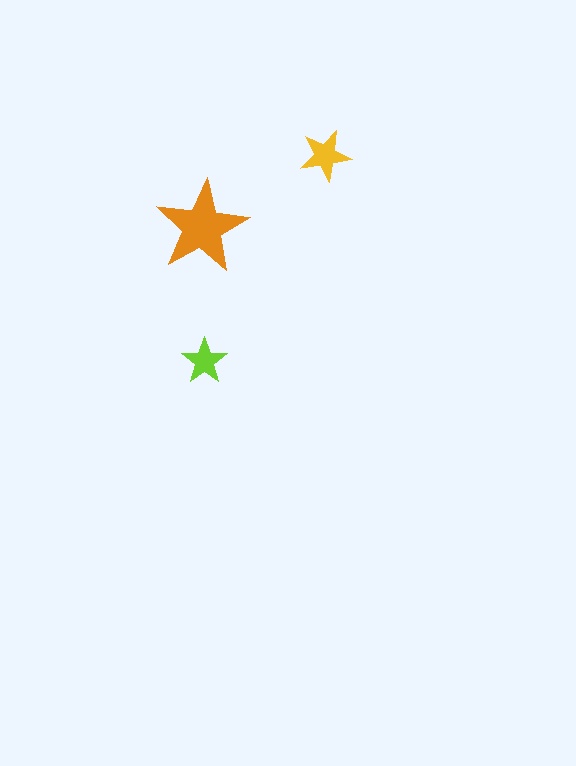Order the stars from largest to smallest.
the orange one, the yellow one, the lime one.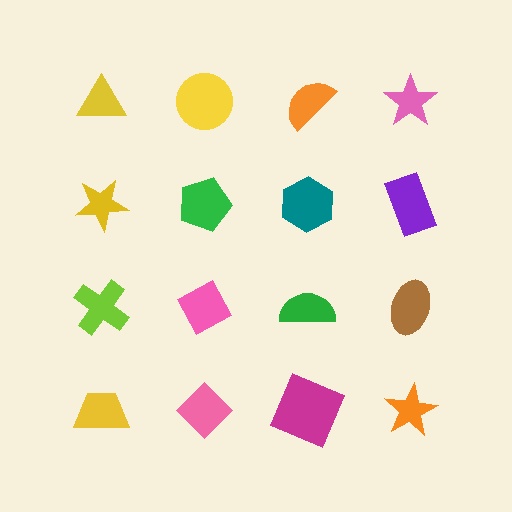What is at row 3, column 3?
A green semicircle.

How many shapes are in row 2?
4 shapes.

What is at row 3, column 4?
A brown ellipse.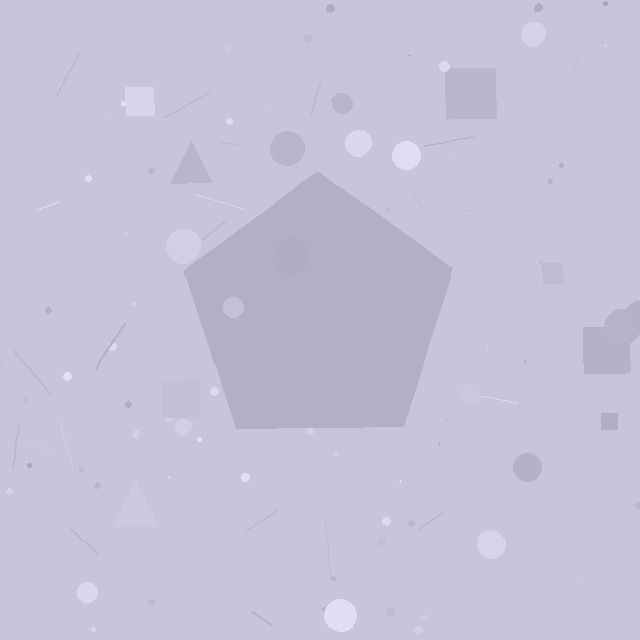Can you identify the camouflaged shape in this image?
The camouflaged shape is a pentagon.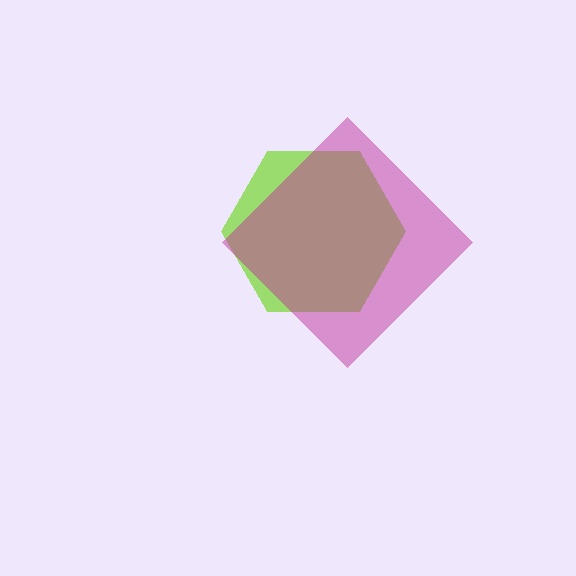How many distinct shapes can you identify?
There are 2 distinct shapes: a lime hexagon, a magenta diamond.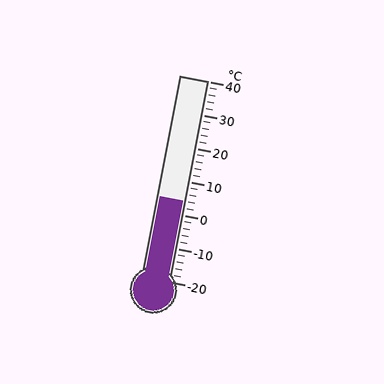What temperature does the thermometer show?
The thermometer shows approximately 4°C.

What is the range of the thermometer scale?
The thermometer scale ranges from -20°C to 40°C.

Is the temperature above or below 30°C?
The temperature is below 30°C.